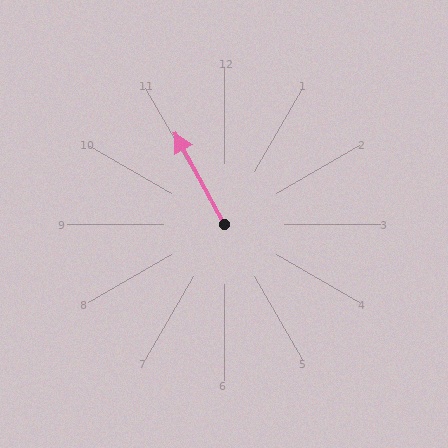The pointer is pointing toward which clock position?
Roughly 11 o'clock.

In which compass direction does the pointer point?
Northwest.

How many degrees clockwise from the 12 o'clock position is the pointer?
Approximately 332 degrees.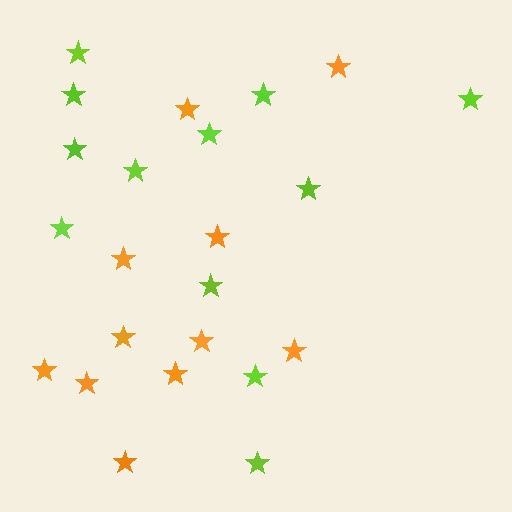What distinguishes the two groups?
There are 2 groups: one group of orange stars (11) and one group of lime stars (12).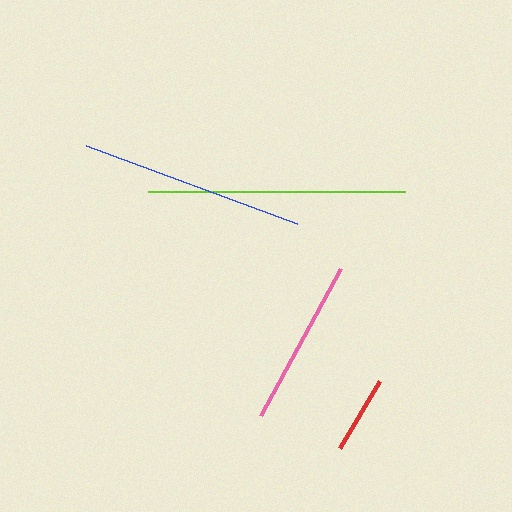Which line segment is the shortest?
The red line is the shortest at approximately 77 pixels.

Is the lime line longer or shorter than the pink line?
The lime line is longer than the pink line.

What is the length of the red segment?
The red segment is approximately 77 pixels long.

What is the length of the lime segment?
The lime segment is approximately 258 pixels long.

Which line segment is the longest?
The lime line is the longest at approximately 258 pixels.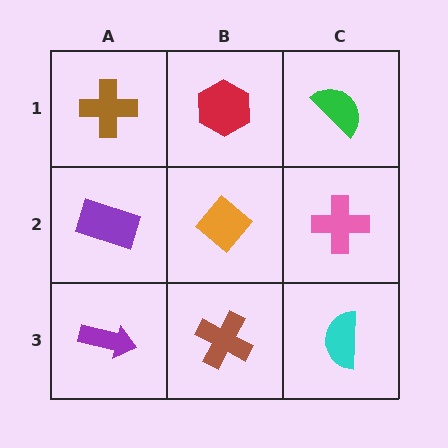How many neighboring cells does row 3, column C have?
2.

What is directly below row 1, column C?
A pink cross.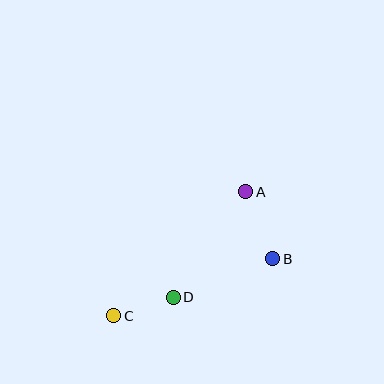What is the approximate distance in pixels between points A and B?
The distance between A and B is approximately 72 pixels.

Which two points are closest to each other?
Points C and D are closest to each other.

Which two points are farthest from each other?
Points A and C are farthest from each other.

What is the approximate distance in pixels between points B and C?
The distance between B and C is approximately 169 pixels.